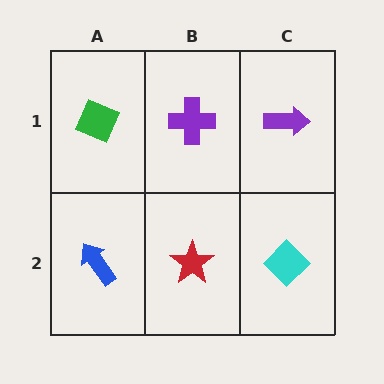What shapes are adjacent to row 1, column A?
A blue arrow (row 2, column A), a purple cross (row 1, column B).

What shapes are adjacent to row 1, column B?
A red star (row 2, column B), a green diamond (row 1, column A), a purple arrow (row 1, column C).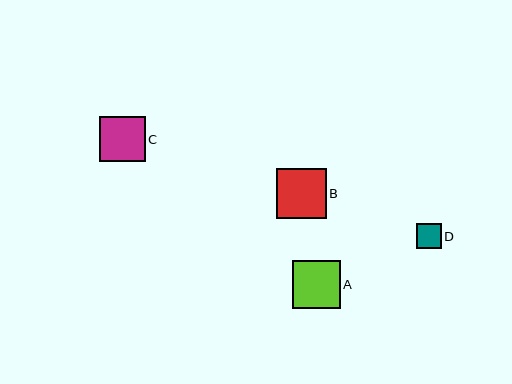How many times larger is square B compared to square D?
Square B is approximately 2.0 times the size of square D.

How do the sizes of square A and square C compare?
Square A and square C are approximately the same size.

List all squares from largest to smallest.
From largest to smallest: B, A, C, D.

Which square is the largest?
Square B is the largest with a size of approximately 49 pixels.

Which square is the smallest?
Square D is the smallest with a size of approximately 25 pixels.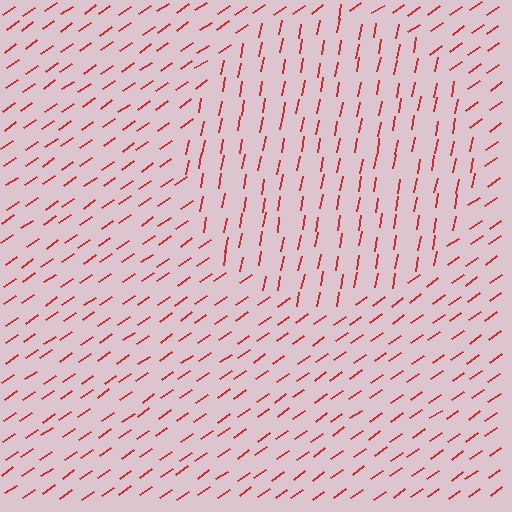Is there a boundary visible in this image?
Yes, there is a texture boundary formed by a change in line orientation.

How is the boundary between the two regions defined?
The boundary is defined purely by a change in line orientation (approximately 45 degrees difference). All lines are the same color and thickness.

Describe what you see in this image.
The image is filled with small red line segments. A circle region in the image has lines oriented differently from the surrounding lines, creating a visible texture boundary.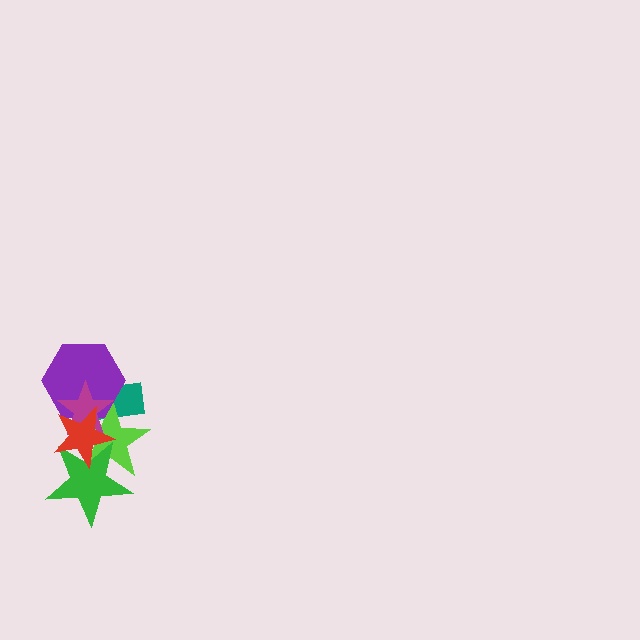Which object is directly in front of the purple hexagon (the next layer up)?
The magenta star is directly in front of the purple hexagon.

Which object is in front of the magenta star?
The red star is in front of the magenta star.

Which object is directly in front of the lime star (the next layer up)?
The green star is directly in front of the lime star.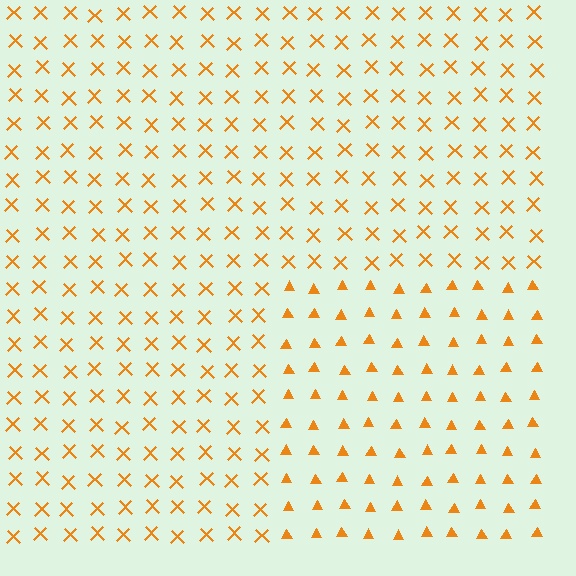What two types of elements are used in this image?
The image uses triangles inside the rectangle region and X marks outside it.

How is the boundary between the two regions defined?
The boundary is defined by a change in element shape: triangles inside vs. X marks outside. All elements share the same color and spacing.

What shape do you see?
I see a rectangle.